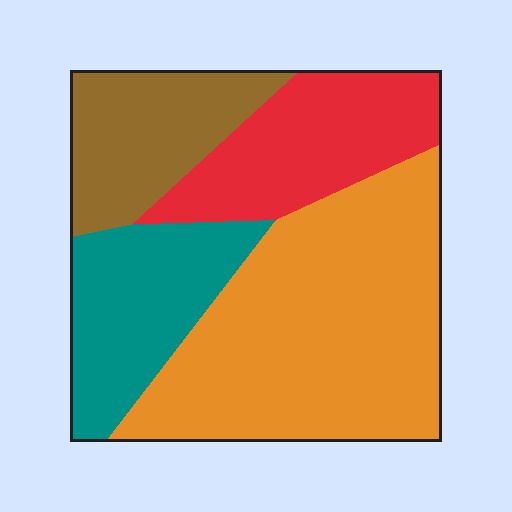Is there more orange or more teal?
Orange.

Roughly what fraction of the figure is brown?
Brown covers around 15% of the figure.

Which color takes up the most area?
Orange, at roughly 45%.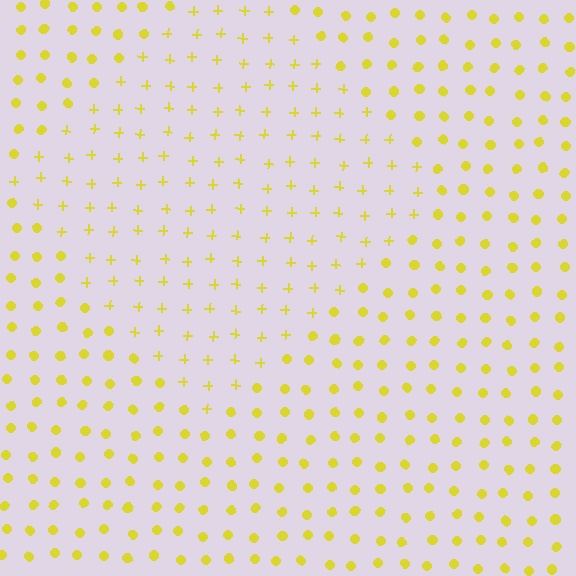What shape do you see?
I see a diamond.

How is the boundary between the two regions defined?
The boundary is defined by a change in element shape: plus signs inside vs. circles outside. All elements share the same color and spacing.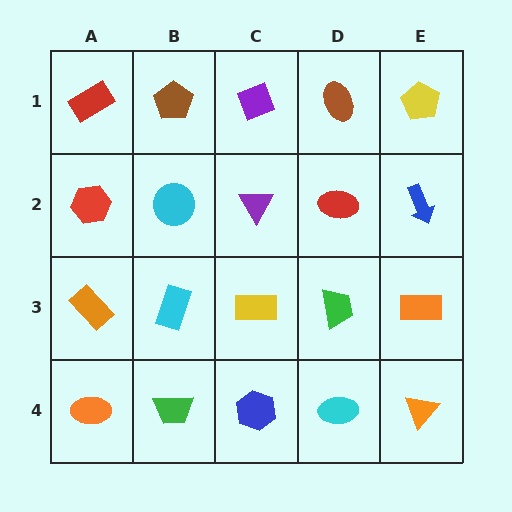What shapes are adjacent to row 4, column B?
A cyan rectangle (row 3, column B), an orange ellipse (row 4, column A), a blue hexagon (row 4, column C).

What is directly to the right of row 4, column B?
A blue hexagon.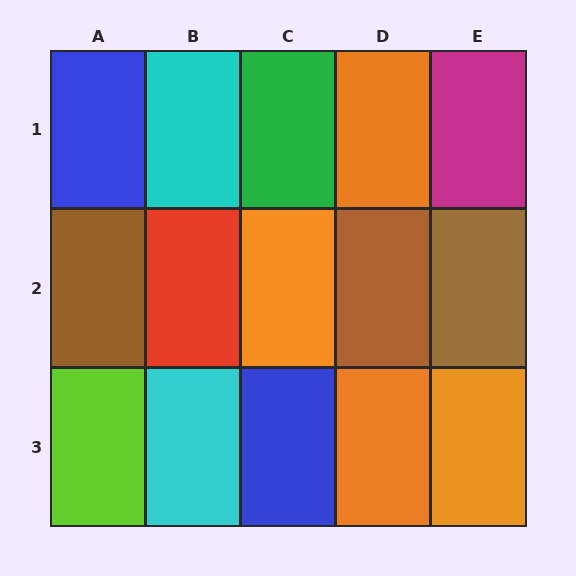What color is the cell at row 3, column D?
Orange.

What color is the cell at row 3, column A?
Lime.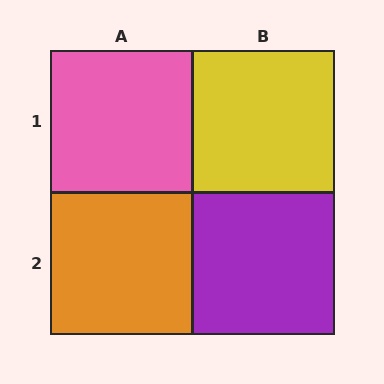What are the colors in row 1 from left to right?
Pink, yellow.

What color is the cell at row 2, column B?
Purple.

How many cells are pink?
1 cell is pink.